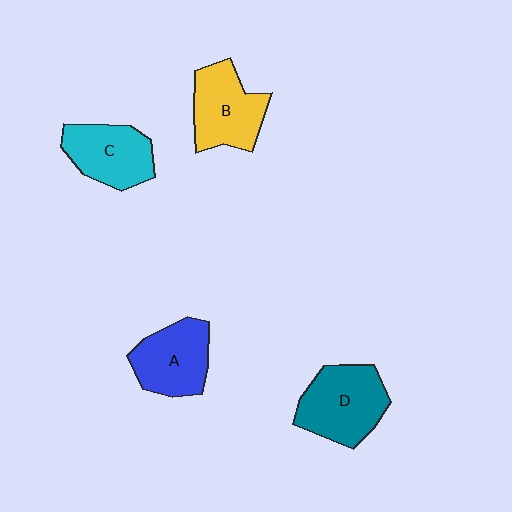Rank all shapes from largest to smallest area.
From largest to smallest: D (teal), B (yellow), A (blue), C (cyan).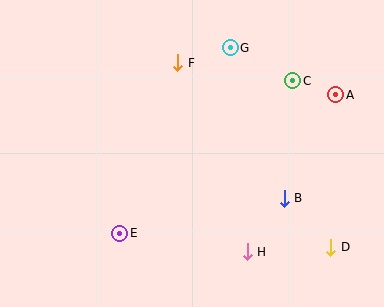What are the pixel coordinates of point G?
Point G is at (230, 48).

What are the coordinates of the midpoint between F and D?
The midpoint between F and D is at (254, 155).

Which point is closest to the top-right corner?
Point A is closest to the top-right corner.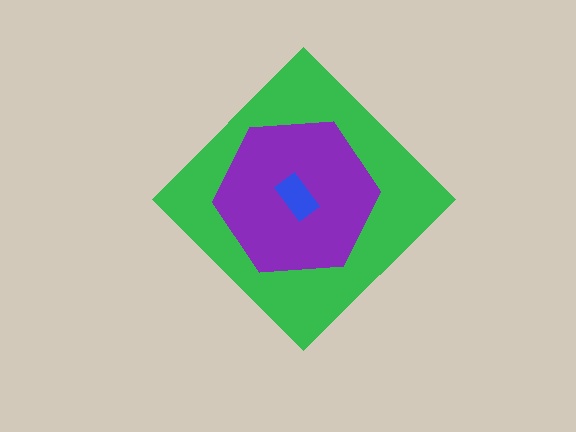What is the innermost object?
The blue rectangle.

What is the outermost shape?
The green diamond.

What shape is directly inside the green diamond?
The purple hexagon.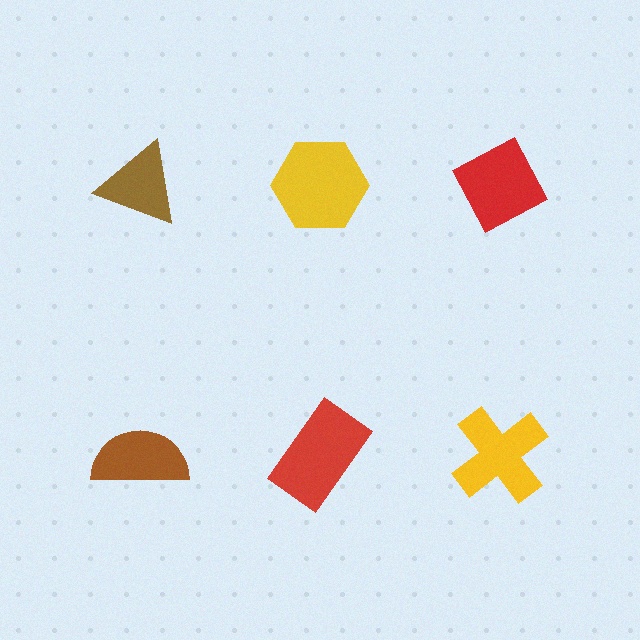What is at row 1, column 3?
A red diamond.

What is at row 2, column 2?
A red rectangle.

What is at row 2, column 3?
A yellow cross.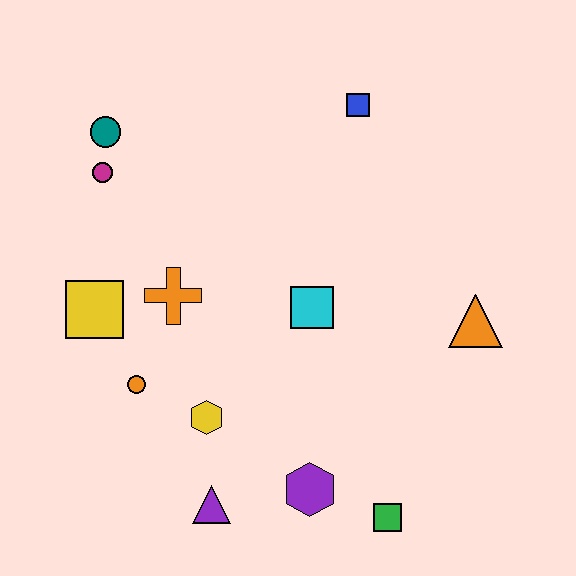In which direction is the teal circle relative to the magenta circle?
The teal circle is above the magenta circle.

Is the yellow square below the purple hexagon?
No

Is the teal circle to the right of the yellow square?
Yes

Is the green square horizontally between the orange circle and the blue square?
No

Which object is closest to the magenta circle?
The teal circle is closest to the magenta circle.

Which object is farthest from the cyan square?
The teal circle is farthest from the cyan square.